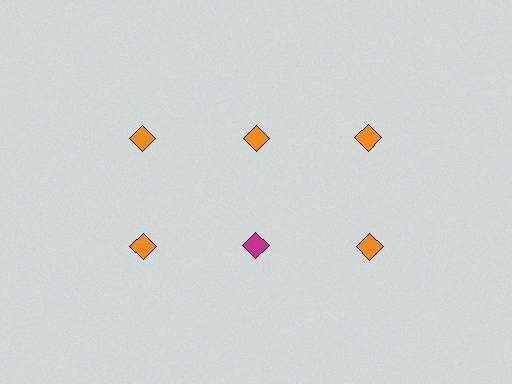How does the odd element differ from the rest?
It has a different color: magenta instead of orange.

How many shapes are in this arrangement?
There are 6 shapes arranged in a grid pattern.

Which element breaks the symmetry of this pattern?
The magenta diamond in the second row, second from left column breaks the symmetry. All other shapes are orange diamonds.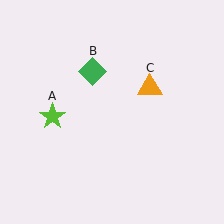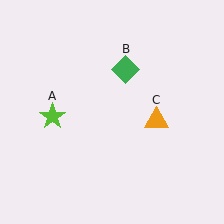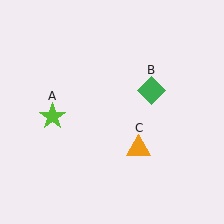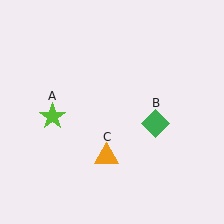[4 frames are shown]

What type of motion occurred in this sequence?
The green diamond (object B), orange triangle (object C) rotated clockwise around the center of the scene.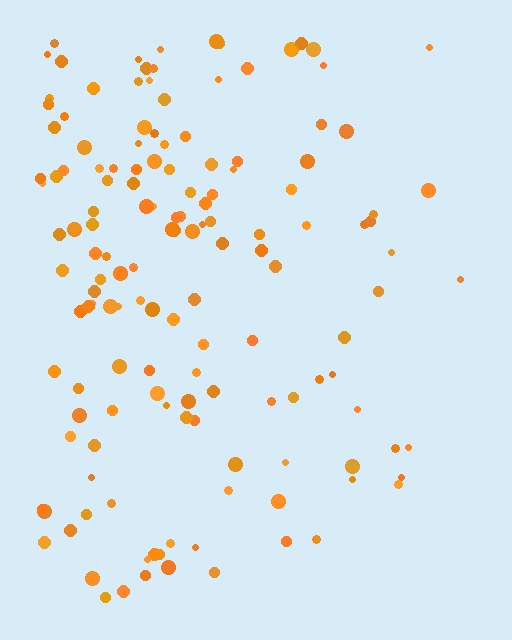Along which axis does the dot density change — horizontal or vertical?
Horizontal.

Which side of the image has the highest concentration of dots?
The left.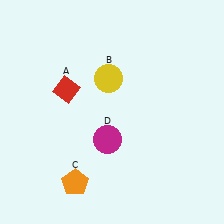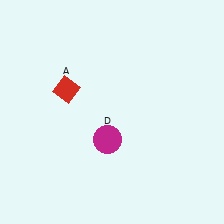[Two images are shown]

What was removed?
The orange pentagon (C), the yellow circle (B) were removed in Image 2.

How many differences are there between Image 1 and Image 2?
There are 2 differences between the two images.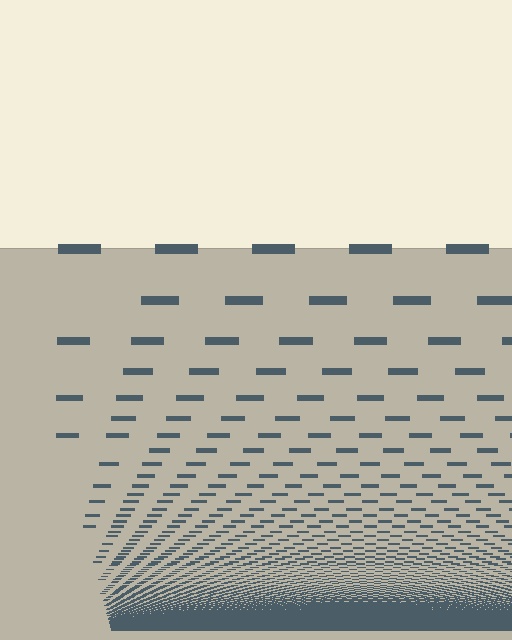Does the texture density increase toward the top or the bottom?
Density increases toward the bottom.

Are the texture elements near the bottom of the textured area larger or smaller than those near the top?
Smaller. The gradient is inverted — elements near the bottom are smaller and denser.